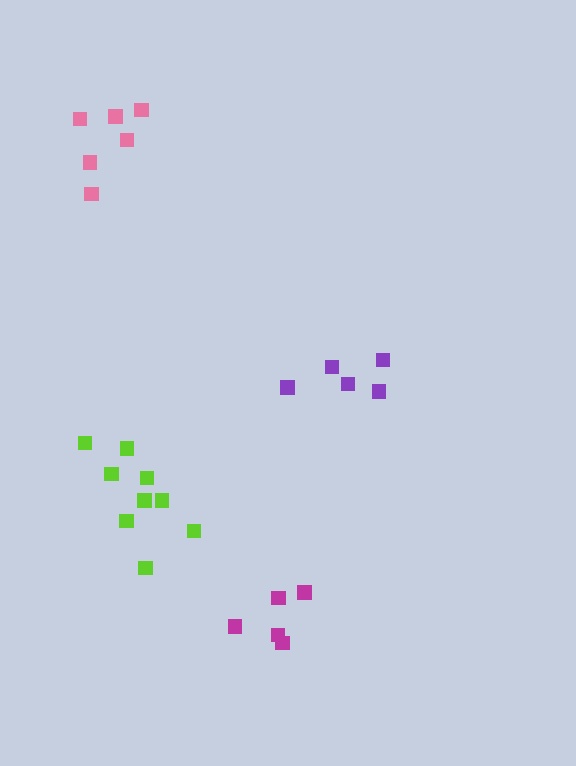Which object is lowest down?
The magenta cluster is bottommost.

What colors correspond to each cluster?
The clusters are colored: magenta, purple, pink, lime.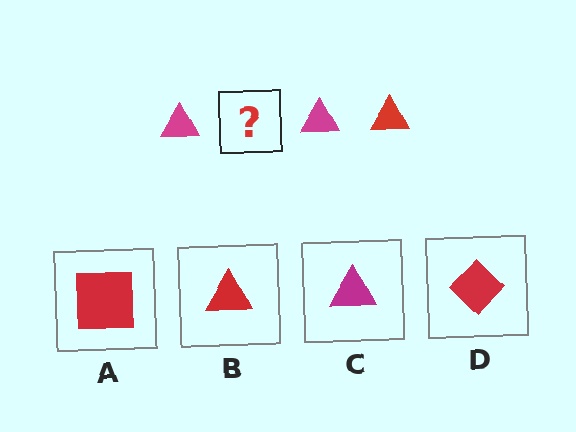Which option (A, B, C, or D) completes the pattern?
B.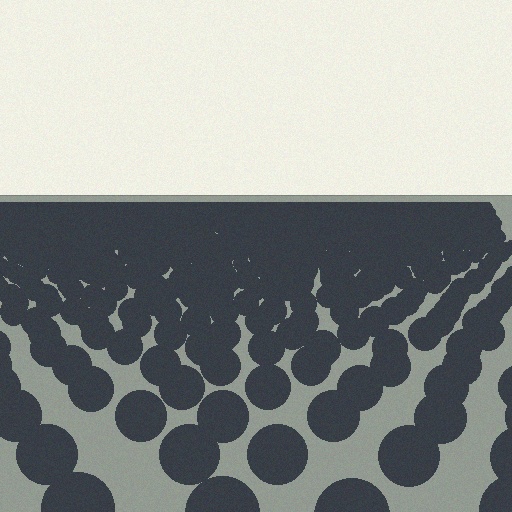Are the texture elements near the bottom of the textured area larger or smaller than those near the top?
Larger. Near the bottom, elements are closer to the viewer and appear at a bigger on-screen size.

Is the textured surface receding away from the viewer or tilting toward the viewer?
The surface is receding away from the viewer. Texture elements get smaller and denser toward the top.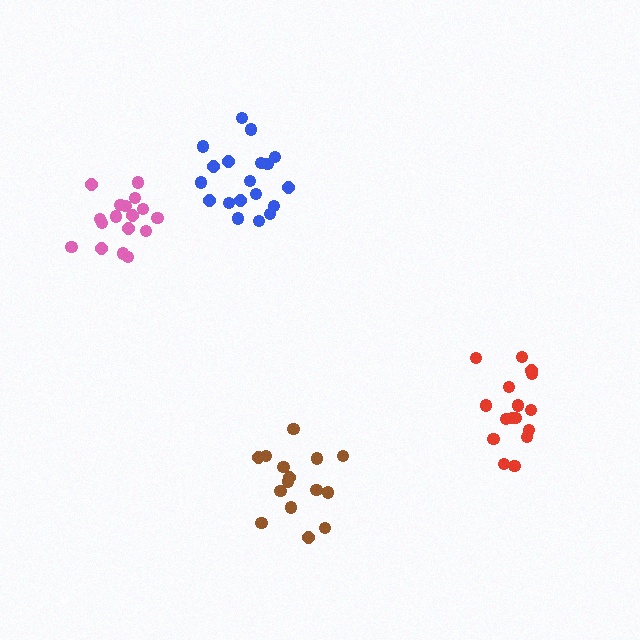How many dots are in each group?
Group 1: 15 dots, Group 2: 17 dots, Group 3: 19 dots, Group 4: 16 dots (67 total).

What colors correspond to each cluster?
The clusters are colored: brown, pink, blue, red.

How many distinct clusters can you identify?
There are 4 distinct clusters.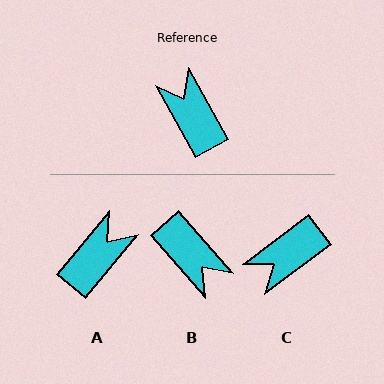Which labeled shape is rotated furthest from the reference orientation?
B, about 168 degrees away.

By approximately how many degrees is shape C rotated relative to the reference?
Approximately 98 degrees counter-clockwise.